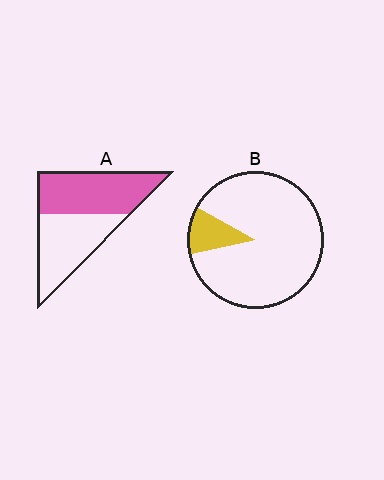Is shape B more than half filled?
No.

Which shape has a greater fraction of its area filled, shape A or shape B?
Shape A.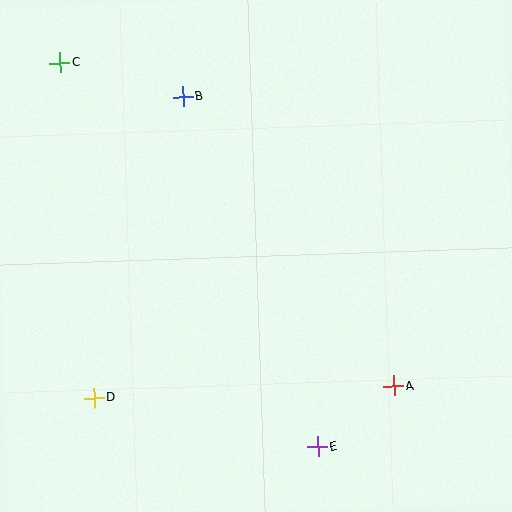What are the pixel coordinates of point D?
Point D is at (94, 398).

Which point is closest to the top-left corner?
Point C is closest to the top-left corner.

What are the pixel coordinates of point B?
Point B is at (183, 96).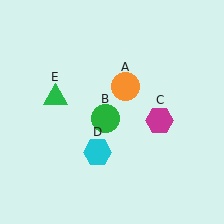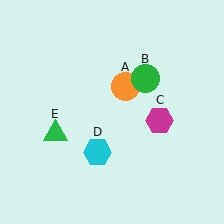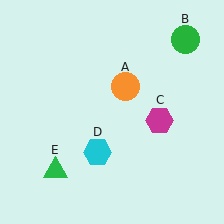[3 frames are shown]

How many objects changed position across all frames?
2 objects changed position: green circle (object B), green triangle (object E).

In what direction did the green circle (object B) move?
The green circle (object B) moved up and to the right.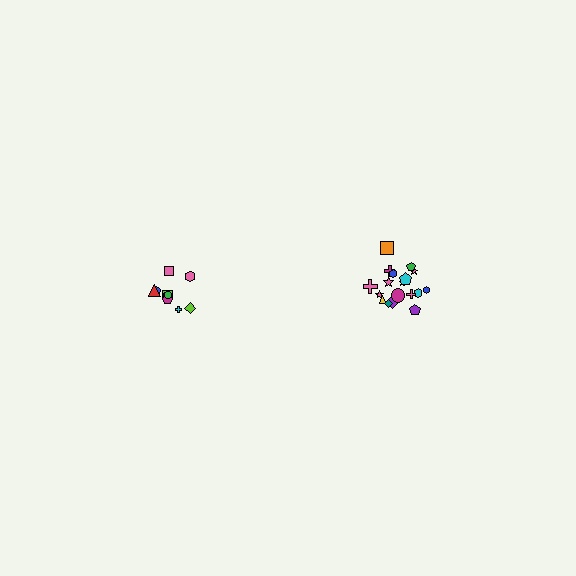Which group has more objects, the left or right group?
The right group.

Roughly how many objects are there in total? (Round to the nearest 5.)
Roughly 30 objects in total.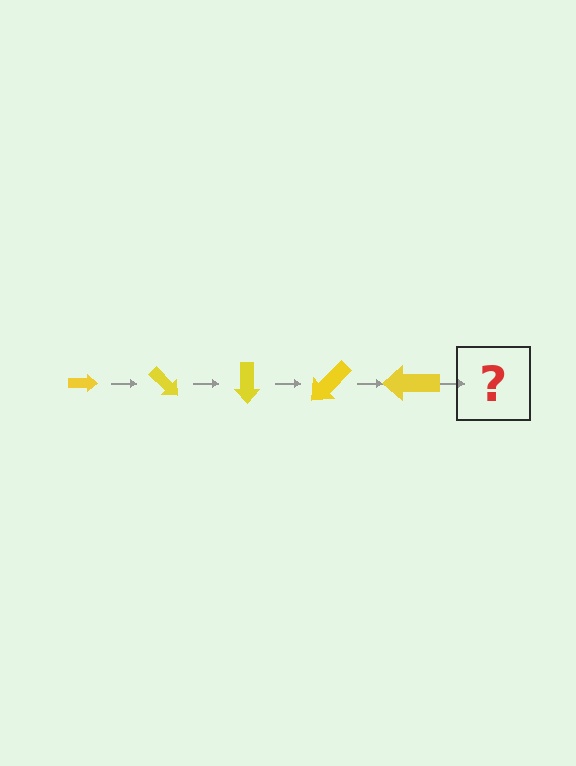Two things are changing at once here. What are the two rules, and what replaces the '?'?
The two rules are that the arrow grows larger each step and it rotates 45 degrees each step. The '?' should be an arrow, larger than the previous one and rotated 225 degrees from the start.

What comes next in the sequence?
The next element should be an arrow, larger than the previous one and rotated 225 degrees from the start.